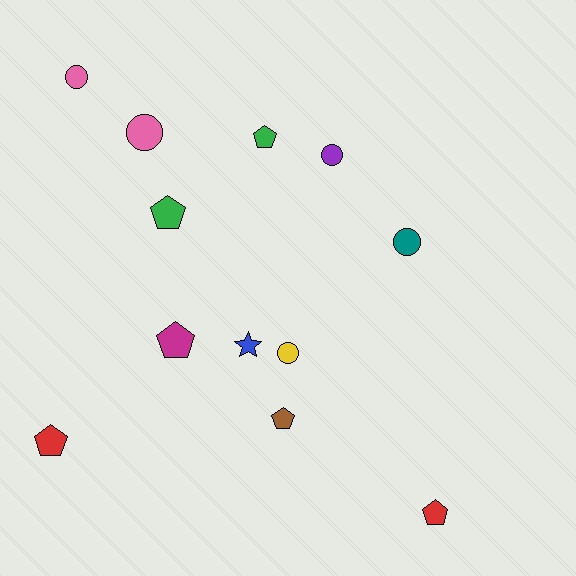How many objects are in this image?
There are 12 objects.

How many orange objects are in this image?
There are no orange objects.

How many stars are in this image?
There is 1 star.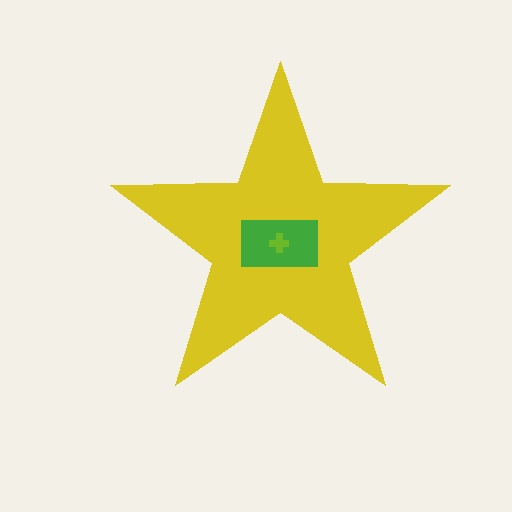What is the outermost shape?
The yellow star.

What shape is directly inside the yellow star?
The green rectangle.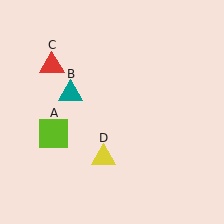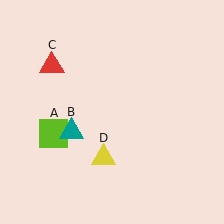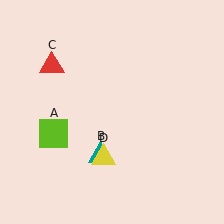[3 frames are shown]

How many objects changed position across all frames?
1 object changed position: teal triangle (object B).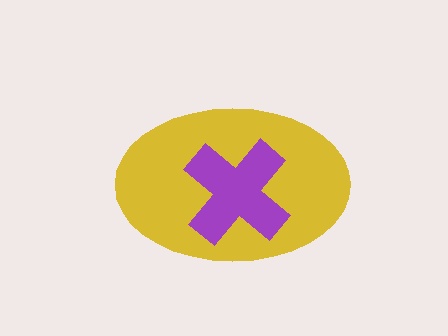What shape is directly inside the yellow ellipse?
The purple cross.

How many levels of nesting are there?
2.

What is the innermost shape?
The purple cross.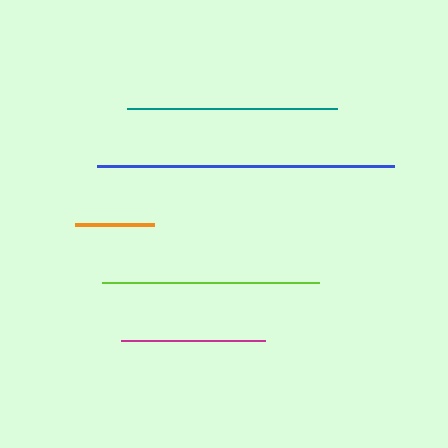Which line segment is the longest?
The blue line is the longest at approximately 297 pixels.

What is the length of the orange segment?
The orange segment is approximately 79 pixels long.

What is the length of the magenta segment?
The magenta segment is approximately 144 pixels long.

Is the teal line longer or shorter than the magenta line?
The teal line is longer than the magenta line.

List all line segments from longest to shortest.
From longest to shortest: blue, lime, teal, magenta, orange.